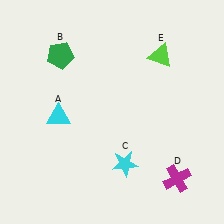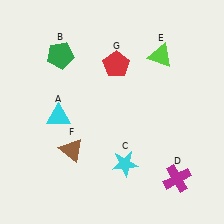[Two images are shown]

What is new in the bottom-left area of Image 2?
A brown triangle (F) was added in the bottom-left area of Image 2.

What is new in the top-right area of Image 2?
A red pentagon (G) was added in the top-right area of Image 2.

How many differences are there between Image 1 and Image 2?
There are 2 differences between the two images.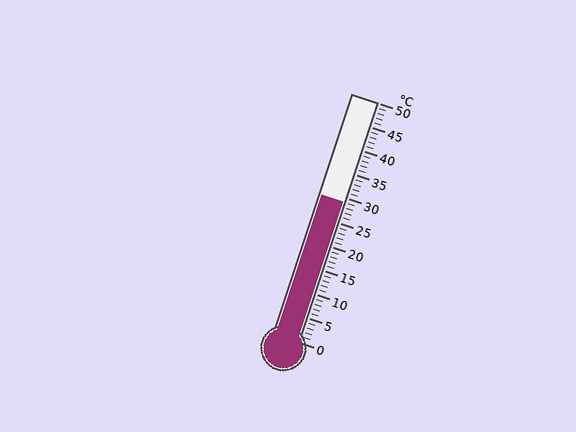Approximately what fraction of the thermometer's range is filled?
The thermometer is filled to approximately 60% of its range.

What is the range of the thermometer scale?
The thermometer scale ranges from 0°C to 50°C.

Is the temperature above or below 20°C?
The temperature is above 20°C.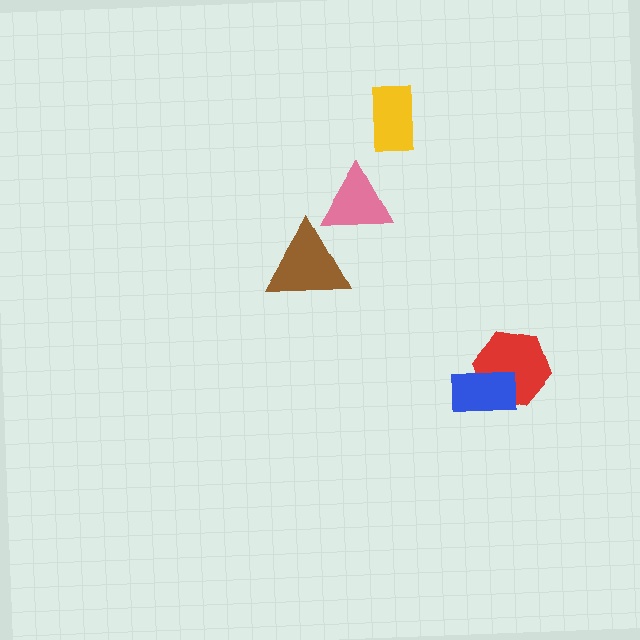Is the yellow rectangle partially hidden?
No, no other shape covers it.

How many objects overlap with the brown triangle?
1 object overlaps with the brown triangle.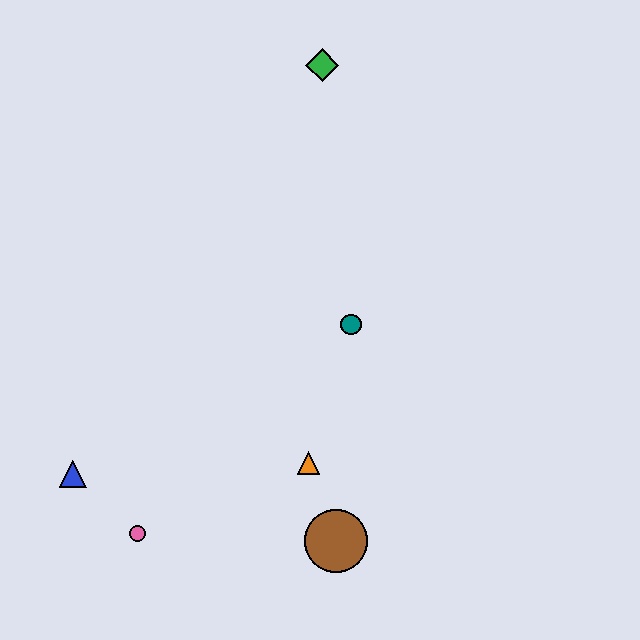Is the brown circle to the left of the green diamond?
No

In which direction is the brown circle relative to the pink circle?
The brown circle is to the right of the pink circle.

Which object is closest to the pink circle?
The blue triangle is closest to the pink circle.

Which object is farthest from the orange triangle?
The green diamond is farthest from the orange triangle.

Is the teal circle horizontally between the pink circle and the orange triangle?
No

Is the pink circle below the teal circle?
Yes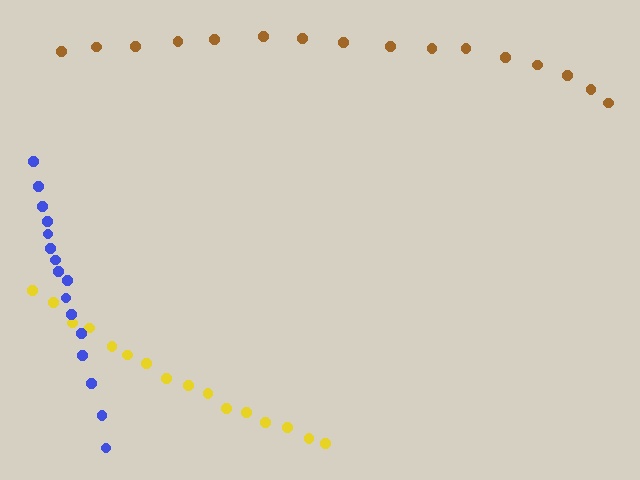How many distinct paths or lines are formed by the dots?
There are 3 distinct paths.